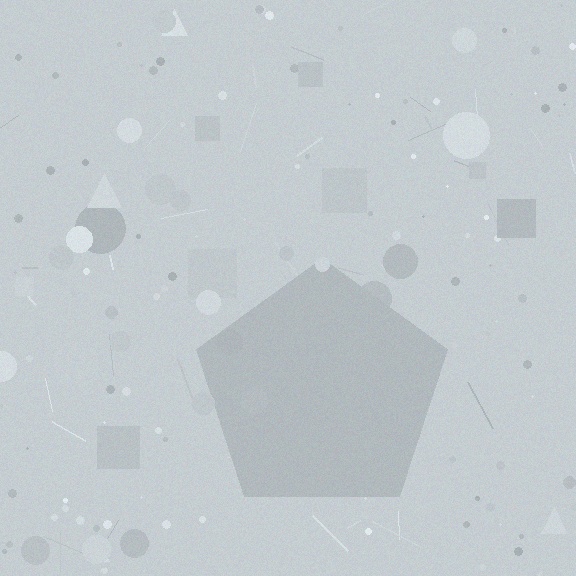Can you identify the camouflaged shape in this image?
The camouflaged shape is a pentagon.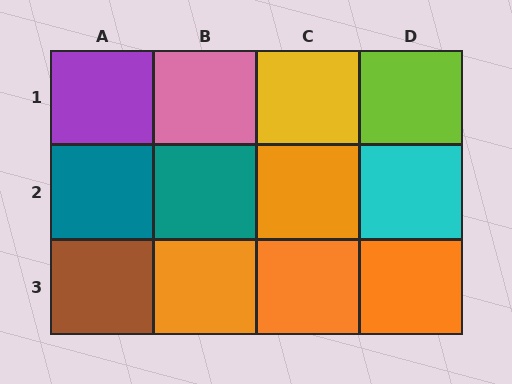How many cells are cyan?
1 cell is cyan.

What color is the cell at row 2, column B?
Teal.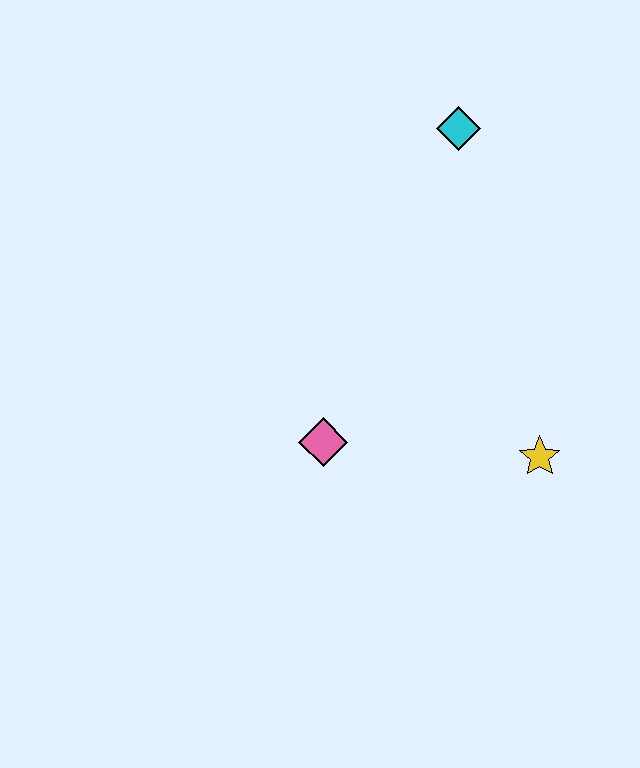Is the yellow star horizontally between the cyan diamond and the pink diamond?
No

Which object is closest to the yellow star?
The pink diamond is closest to the yellow star.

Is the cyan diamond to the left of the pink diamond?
No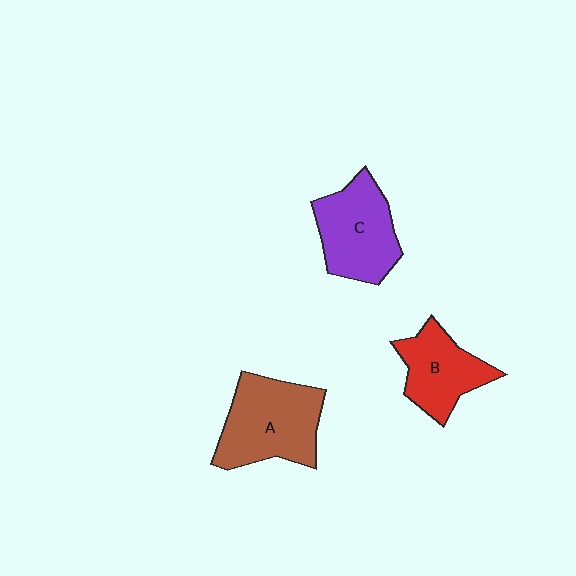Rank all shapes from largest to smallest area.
From largest to smallest: A (brown), C (purple), B (red).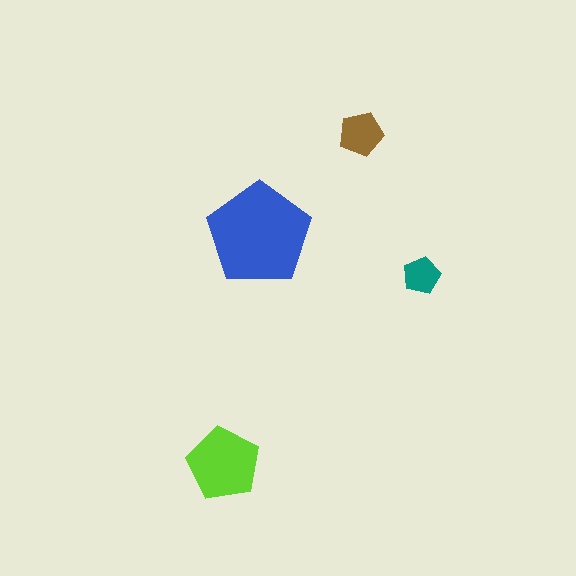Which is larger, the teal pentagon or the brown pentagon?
The brown one.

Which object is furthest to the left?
The lime pentagon is leftmost.